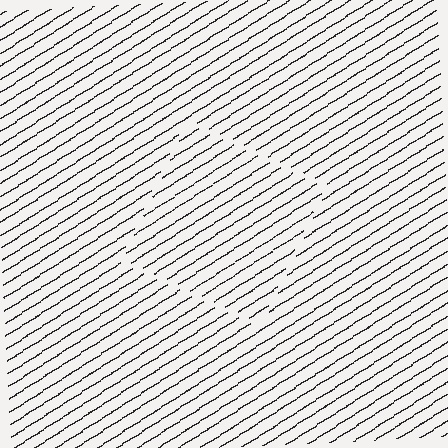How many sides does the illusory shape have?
4 sides — the line-ends trace a square.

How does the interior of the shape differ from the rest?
The interior of the shape contains the same grating, shifted by half a period — the contour is defined by the phase discontinuity where line-ends from the inner and outer gratings abut.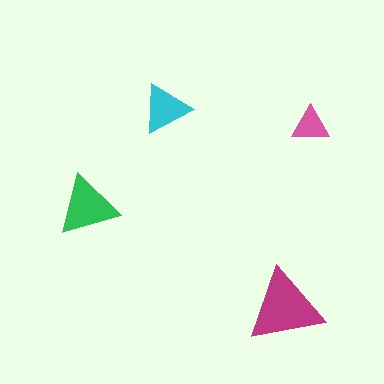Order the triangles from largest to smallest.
the magenta one, the green one, the cyan one, the pink one.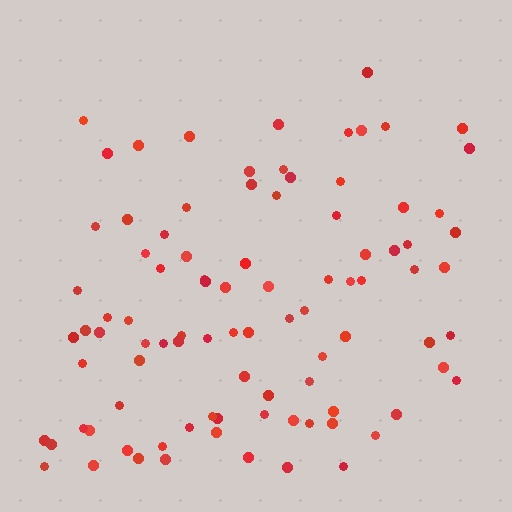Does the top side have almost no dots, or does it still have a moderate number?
Still a moderate number, just noticeably fewer than the bottom.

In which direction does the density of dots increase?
From top to bottom, with the bottom side densest.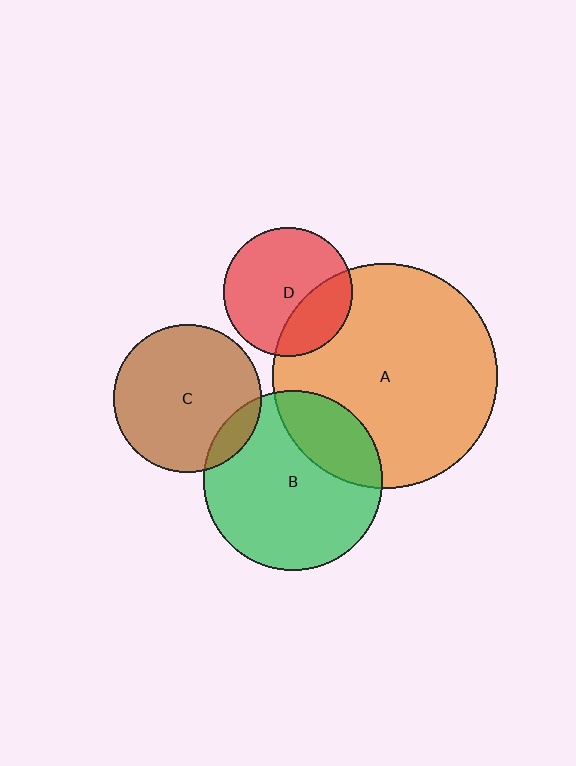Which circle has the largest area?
Circle A (orange).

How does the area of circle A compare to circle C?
Approximately 2.3 times.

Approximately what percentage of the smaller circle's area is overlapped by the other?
Approximately 30%.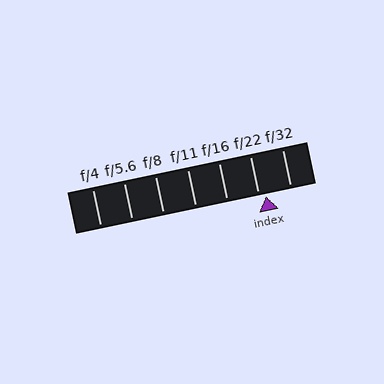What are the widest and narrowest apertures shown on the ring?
The widest aperture shown is f/4 and the narrowest is f/32.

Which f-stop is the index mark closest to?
The index mark is closest to f/22.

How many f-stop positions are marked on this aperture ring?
There are 7 f-stop positions marked.